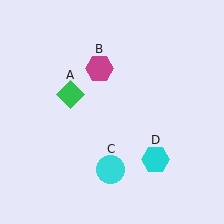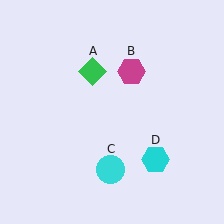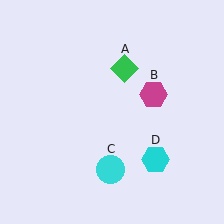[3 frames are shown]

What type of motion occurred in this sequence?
The green diamond (object A), magenta hexagon (object B) rotated clockwise around the center of the scene.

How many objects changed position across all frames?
2 objects changed position: green diamond (object A), magenta hexagon (object B).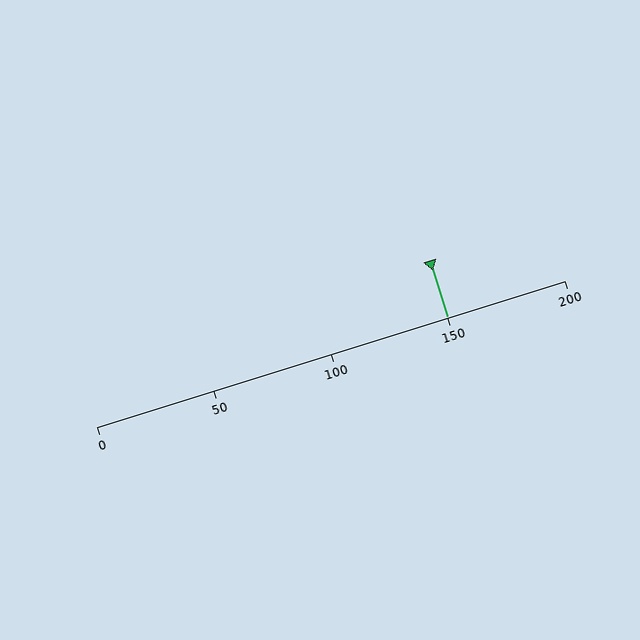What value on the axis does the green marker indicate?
The marker indicates approximately 150.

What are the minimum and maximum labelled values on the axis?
The axis runs from 0 to 200.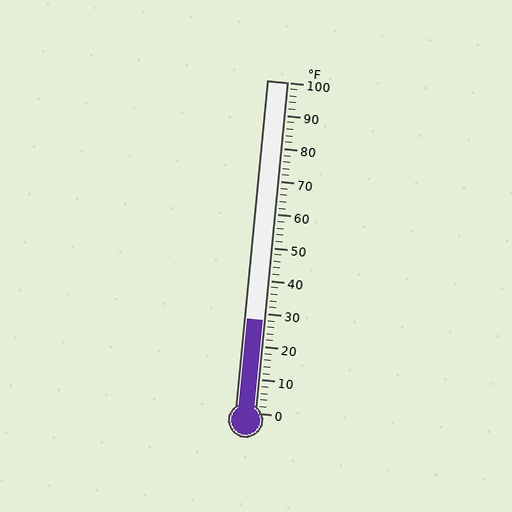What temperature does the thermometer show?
The thermometer shows approximately 28°F.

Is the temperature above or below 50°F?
The temperature is below 50°F.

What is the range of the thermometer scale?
The thermometer scale ranges from 0°F to 100°F.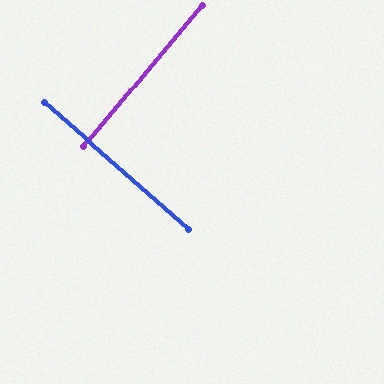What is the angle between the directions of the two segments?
Approximately 89 degrees.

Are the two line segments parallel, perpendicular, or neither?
Perpendicular — they meet at approximately 89°.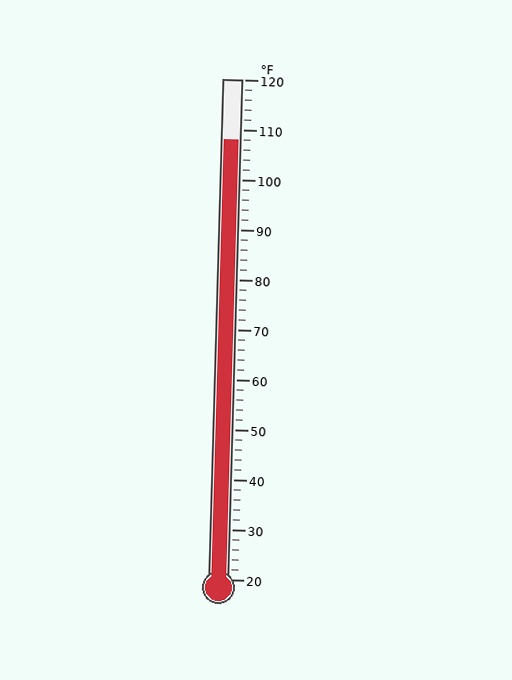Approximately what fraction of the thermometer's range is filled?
The thermometer is filled to approximately 90% of its range.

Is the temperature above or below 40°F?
The temperature is above 40°F.